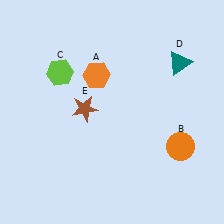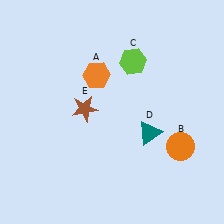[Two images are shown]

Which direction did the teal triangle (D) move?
The teal triangle (D) moved down.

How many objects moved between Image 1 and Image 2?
2 objects moved between the two images.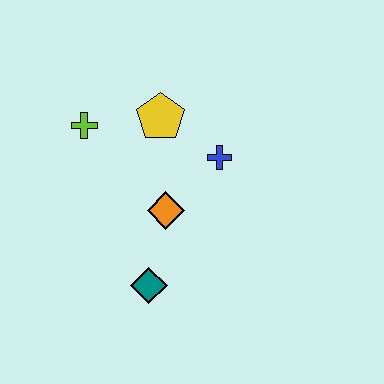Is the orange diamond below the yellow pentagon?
Yes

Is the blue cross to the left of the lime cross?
No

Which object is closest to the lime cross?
The yellow pentagon is closest to the lime cross.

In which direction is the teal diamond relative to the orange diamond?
The teal diamond is below the orange diamond.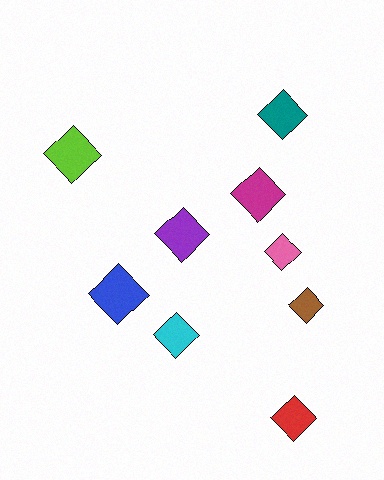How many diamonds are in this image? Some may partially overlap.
There are 9 diamonds.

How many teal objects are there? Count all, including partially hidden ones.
There is 1 teal object.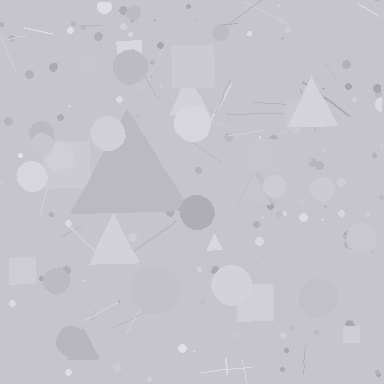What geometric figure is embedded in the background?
A triangle is embedded in the background.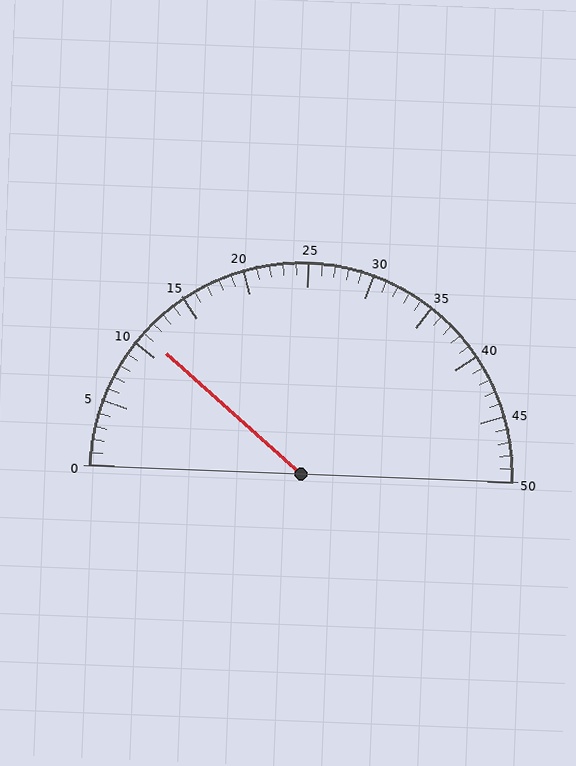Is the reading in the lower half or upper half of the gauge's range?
The reading is in the lower half of the range (0 to 50).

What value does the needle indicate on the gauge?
The needle indicates approximately 11.